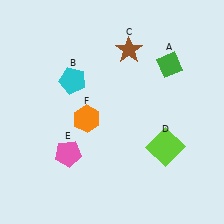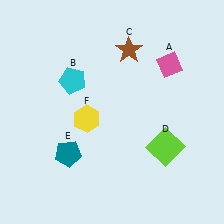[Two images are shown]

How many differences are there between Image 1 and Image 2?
There are 3 differences between the two images.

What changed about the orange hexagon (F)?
In Image 1, F is orange. In Image 2, it changed to yellow.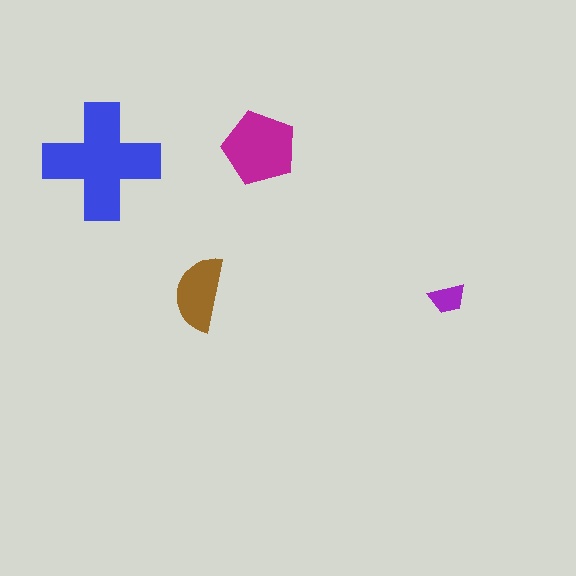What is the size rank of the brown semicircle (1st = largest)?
3rd.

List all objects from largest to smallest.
The blue cross, the magenta pentagon, the brown semicircle, the purple trapezoid.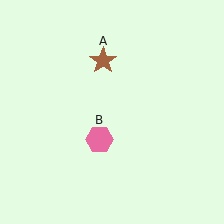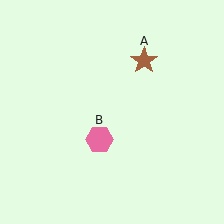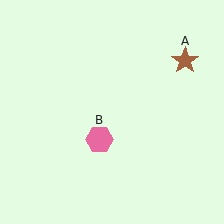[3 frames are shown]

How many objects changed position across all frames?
1 object changed position: brown star (object A).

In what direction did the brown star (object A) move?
The brown star (object A) moved right.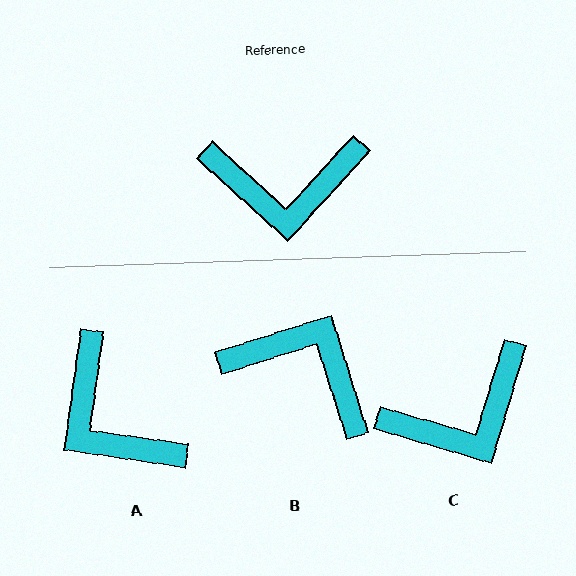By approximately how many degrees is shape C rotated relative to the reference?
Approximately 26 degrees counter-clockwise.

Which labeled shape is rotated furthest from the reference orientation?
B, about 150 degrees away.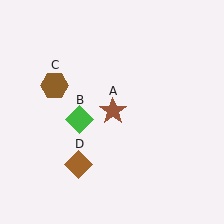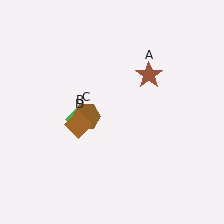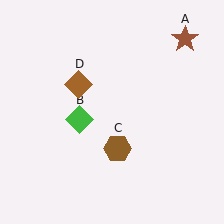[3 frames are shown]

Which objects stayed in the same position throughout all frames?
Green diamond (object B) remained stationary.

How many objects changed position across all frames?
3 objects changed position: brown star (object A), brown hexagon (object C), brown diamond (object D).